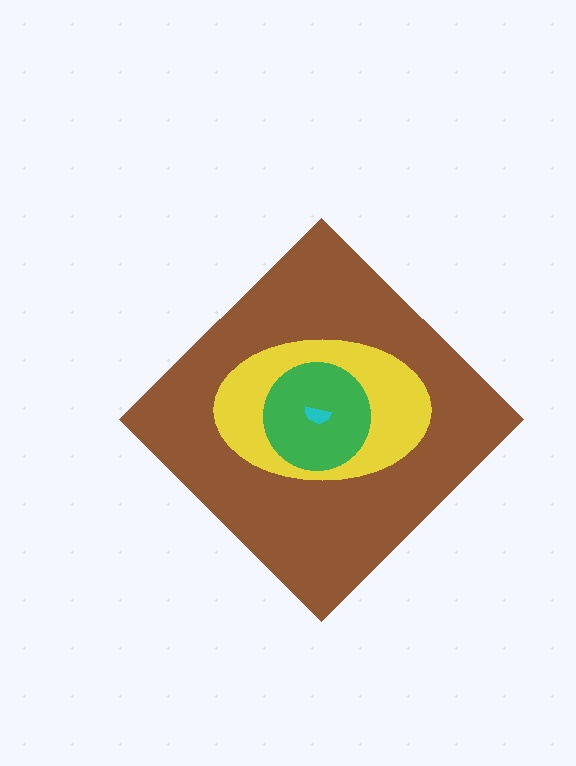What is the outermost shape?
The brown diamond.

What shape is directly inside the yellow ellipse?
The green circle.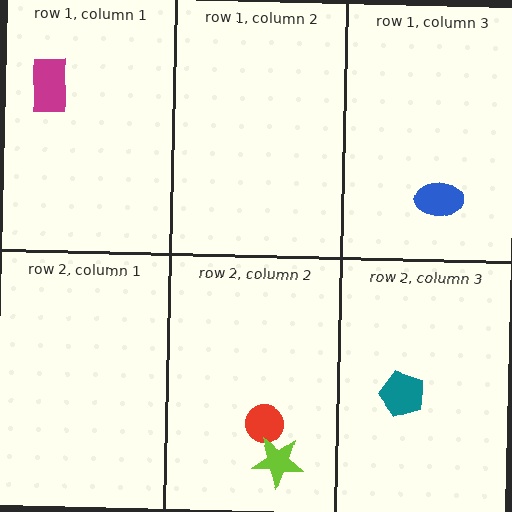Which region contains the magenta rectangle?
The row 1, column 1 region.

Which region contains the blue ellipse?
The row 1, column 3 region.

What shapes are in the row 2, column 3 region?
The teal pentagon.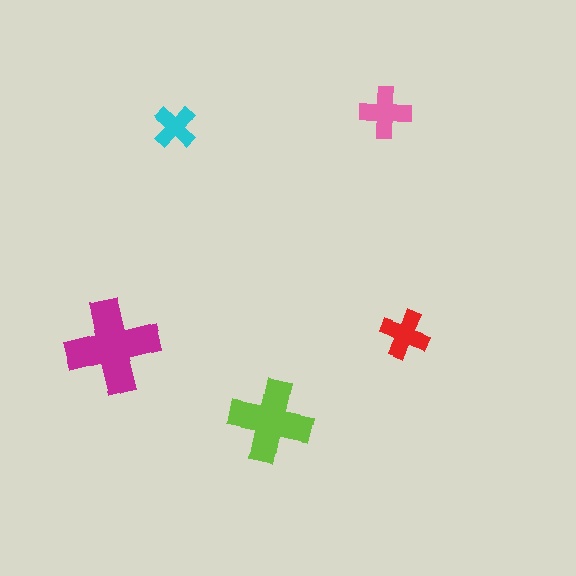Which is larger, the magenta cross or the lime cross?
The magenta one.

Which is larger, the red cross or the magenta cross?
The magenta one.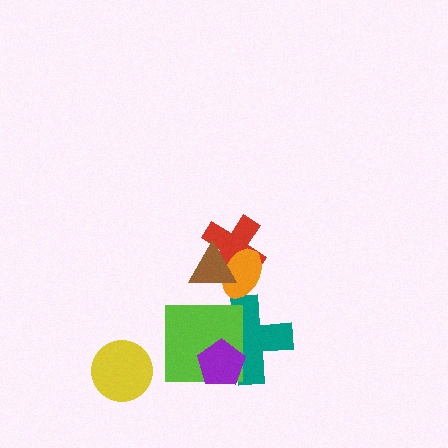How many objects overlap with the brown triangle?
2 objects overlap with the brown triangle.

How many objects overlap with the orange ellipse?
2 objects overlap with the orange ellipse.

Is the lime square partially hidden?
Yes, it is partially covered by another shape.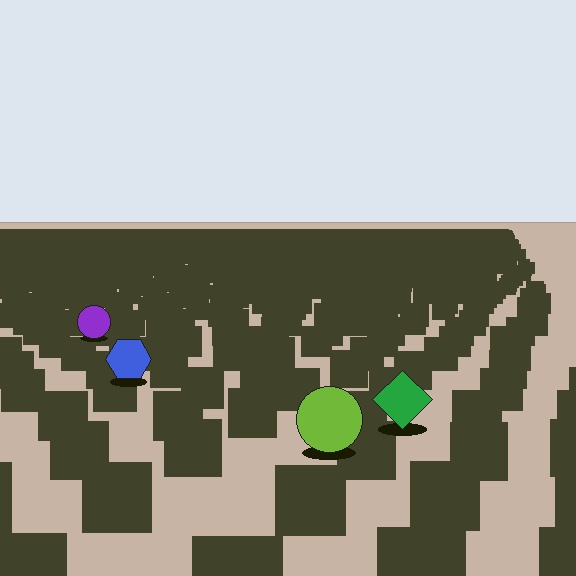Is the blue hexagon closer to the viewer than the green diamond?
No. The green diamond is closer — you can tell from the texture gradient: the ground texture is coarser near it.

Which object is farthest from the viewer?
The purple circle is farthest from the viewer. It appears smaller and the ground texture around it is denser.